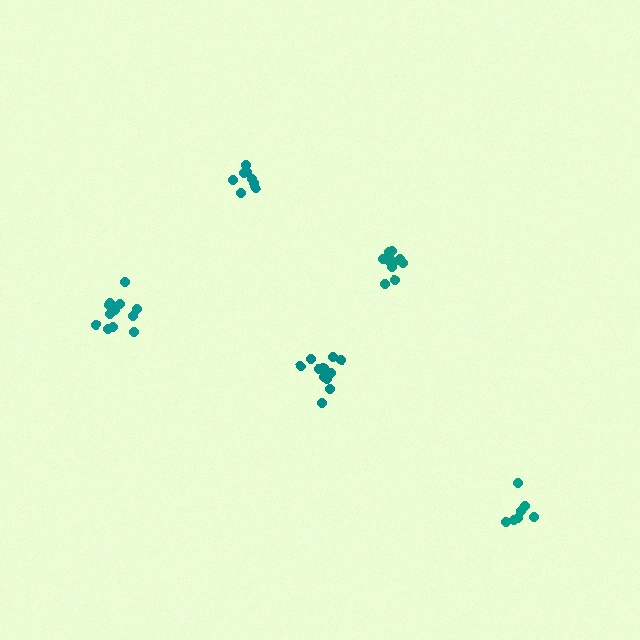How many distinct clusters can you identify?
There are 5 distinct clusters.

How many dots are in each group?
Group 1: 12 dots, Group 2: 11 dots, Group 3: 8 dots, Group 4: 7 dots, Group 5: 12 dots (50 total).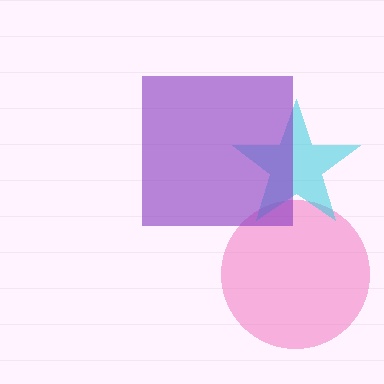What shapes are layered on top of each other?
The layered shapes are: a pink circle, a cyan star, a purple square.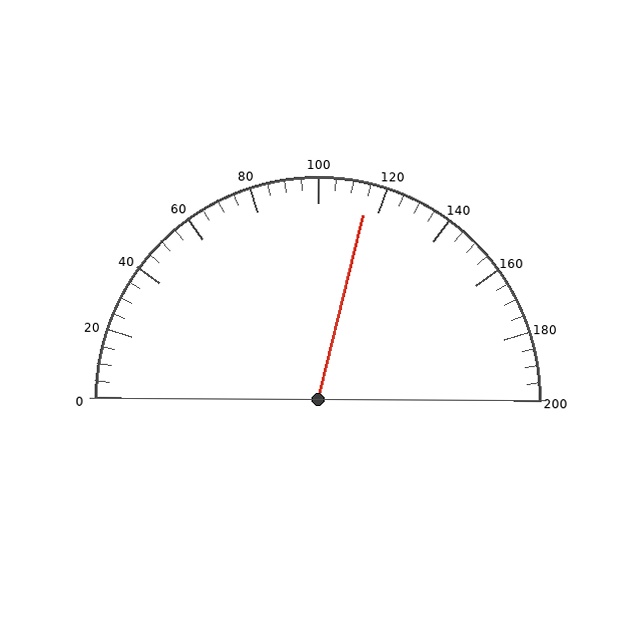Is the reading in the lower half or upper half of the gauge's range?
The reading is in the upper half of the range (0 to 200).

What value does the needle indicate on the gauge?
The needle indicates approximately 115.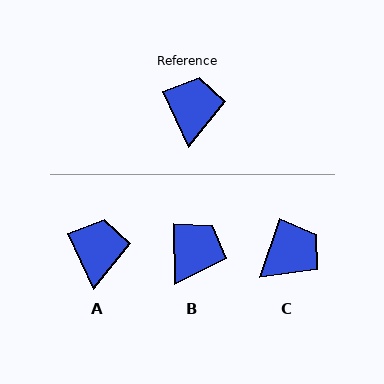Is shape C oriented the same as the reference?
No, it is off by about 44 degrees.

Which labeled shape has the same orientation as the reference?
A.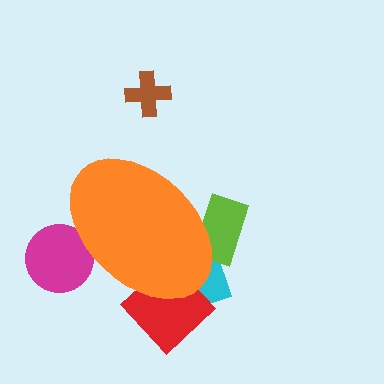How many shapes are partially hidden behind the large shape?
4 shapes are partially hidden.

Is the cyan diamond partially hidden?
Yes, the cyan diamond is partially hidden behind the orange ellipse.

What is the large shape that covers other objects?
An orange ellipse.